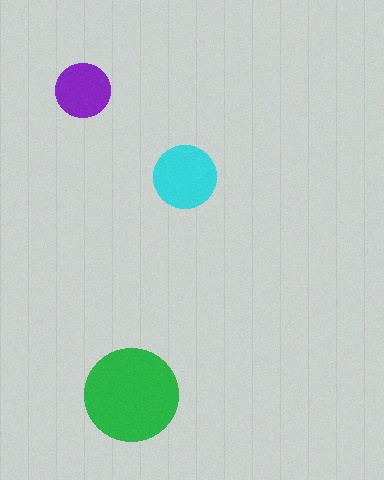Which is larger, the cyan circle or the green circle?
The green one.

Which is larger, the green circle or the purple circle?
The green one.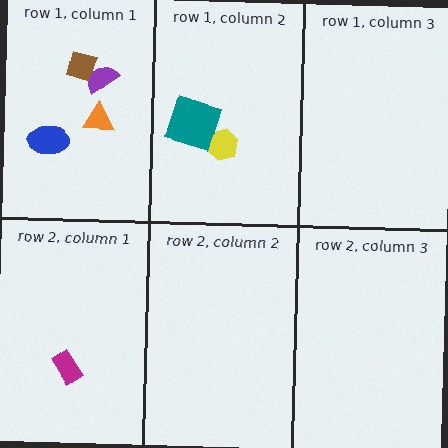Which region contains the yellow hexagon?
The row 1, column 2 region.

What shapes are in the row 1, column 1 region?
The brown diamond, the blue ellipse, the purple semicircle, the orange triangle.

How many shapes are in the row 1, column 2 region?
2.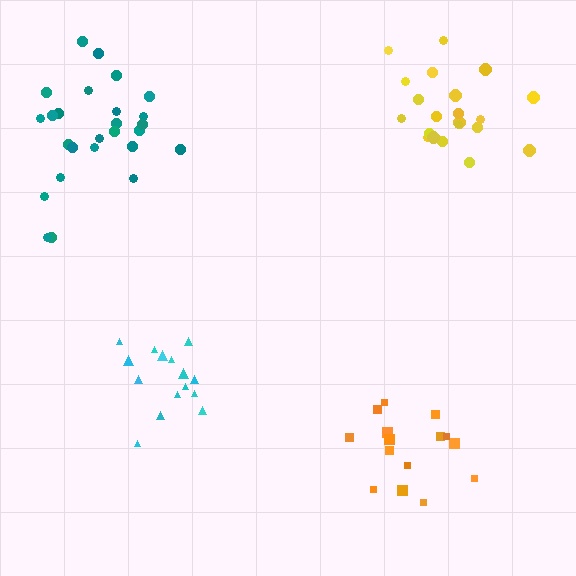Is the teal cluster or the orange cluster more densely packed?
Teal.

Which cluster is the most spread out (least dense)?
Orange.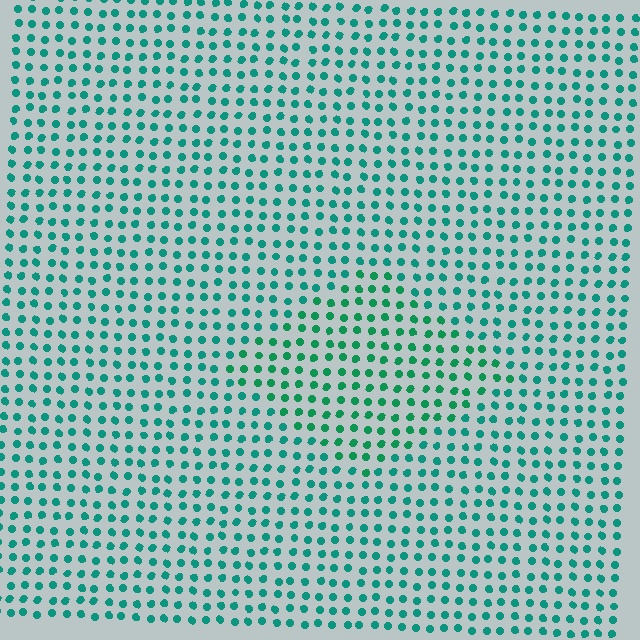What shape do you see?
I see a diamond.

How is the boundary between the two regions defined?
The boundary is defined purely by a slight shift in hue (about 20 degrees). Spacing, size, and orientation are identical on both sides.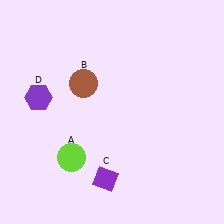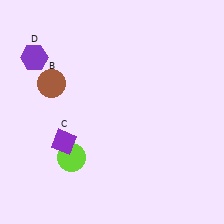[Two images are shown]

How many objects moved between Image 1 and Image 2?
3 objects moved between the two images.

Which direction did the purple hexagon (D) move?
The purple hexagon (D) moved up.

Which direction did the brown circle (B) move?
The brown circle (B) moved left.